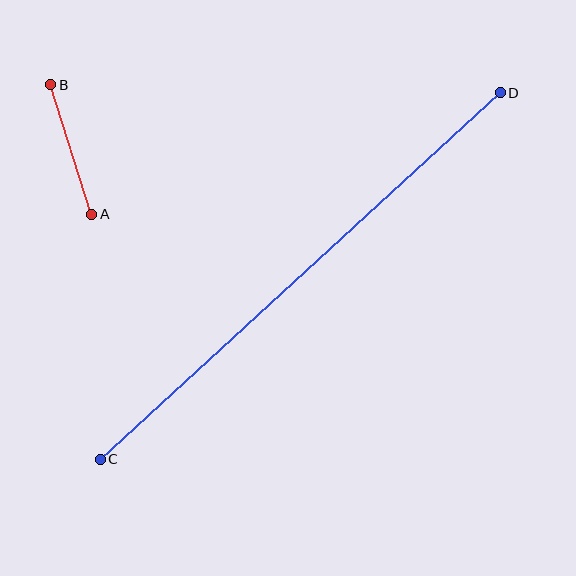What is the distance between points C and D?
The distance is approximately 542 pixels.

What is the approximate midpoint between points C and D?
The midpoint is at approximately (300, 276) pixels.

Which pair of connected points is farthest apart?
Points C and D are farthest apart.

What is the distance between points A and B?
The distance is approximately 136 pixels.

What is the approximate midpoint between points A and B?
The midpoint is at approximately (71, 149) pixels.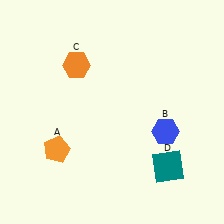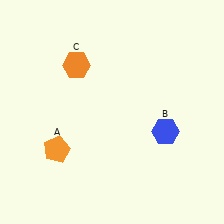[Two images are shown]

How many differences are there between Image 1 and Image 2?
There is 1 difference between the two images.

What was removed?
The teal square (D) was removed in Image 2.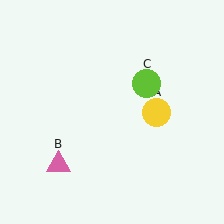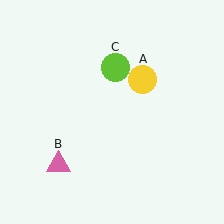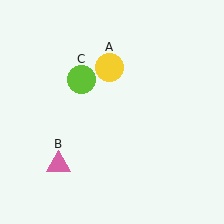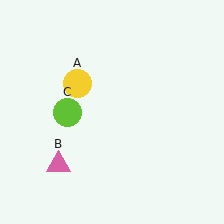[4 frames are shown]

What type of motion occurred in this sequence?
The yellow circle (object A), lime circle (object C) rotated counterclockwise around the center of the scene.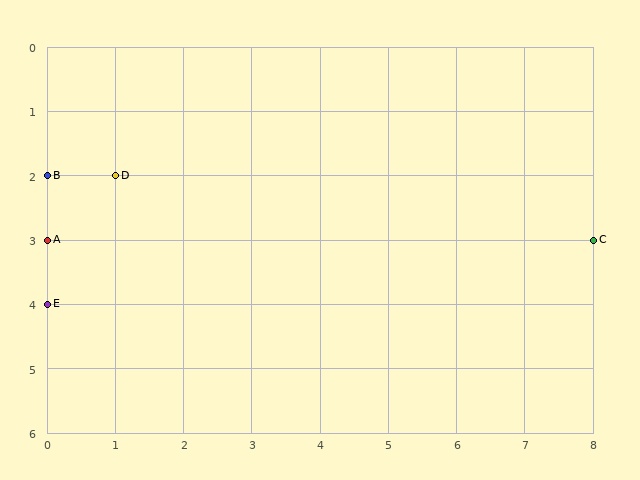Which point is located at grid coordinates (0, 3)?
Point A is at (0, 3).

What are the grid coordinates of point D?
Point D is at grid coordinates (1, 2).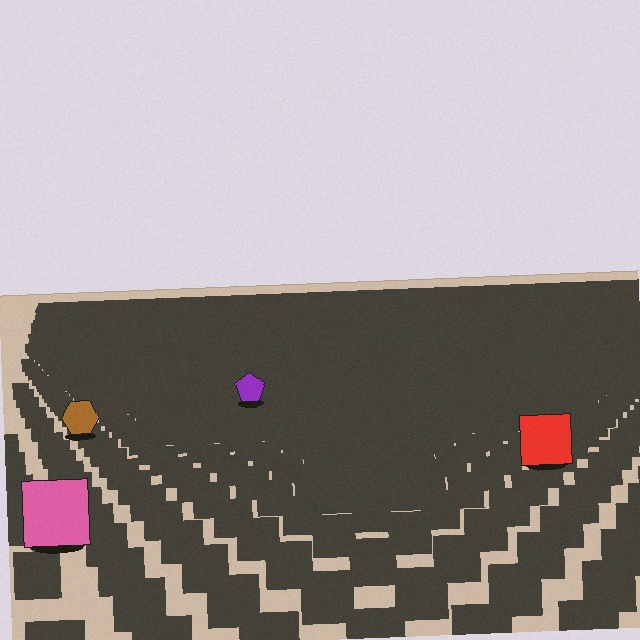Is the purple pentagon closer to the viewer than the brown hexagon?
No. The brown hexagon is closer — you can tell from the texture gradient: the ground texture is coarser near it.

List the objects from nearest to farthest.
From nearest to farthest: the pink square, the red square, the brown hexagon, the purple pentagon.